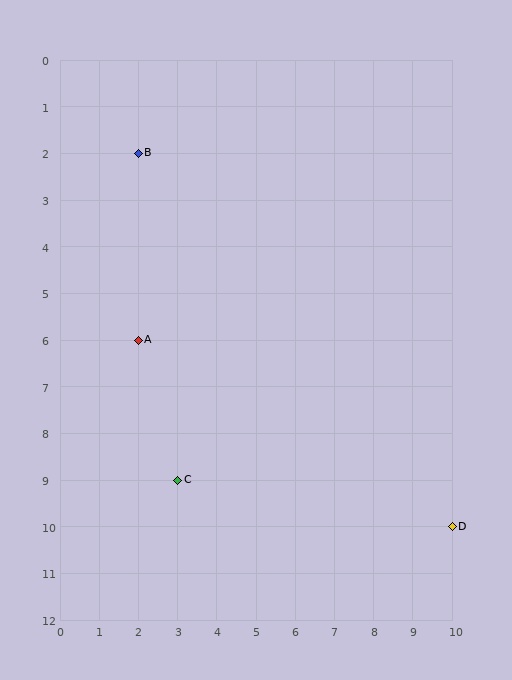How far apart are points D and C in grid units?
Points D and C are 7 columns and 1 row apart (about 7.1 grid units diagonally).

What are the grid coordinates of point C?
Point C is at grid coordinates (3, 9).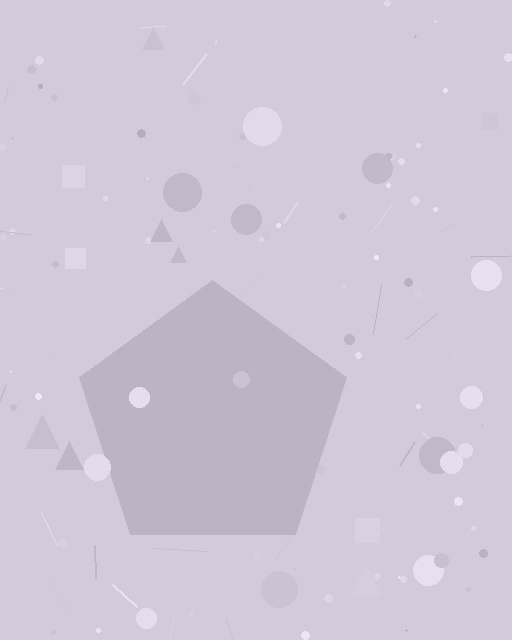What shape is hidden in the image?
A pentagon is hidden in the image.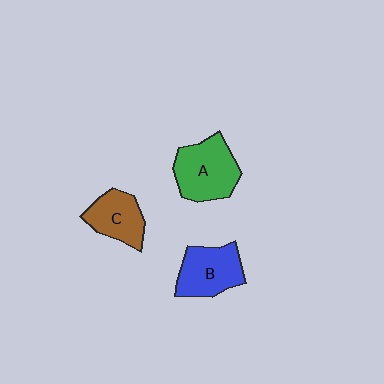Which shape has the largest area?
Shape A (green).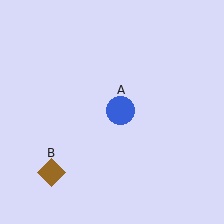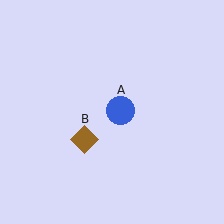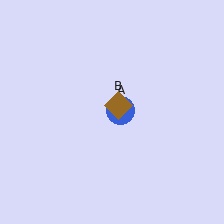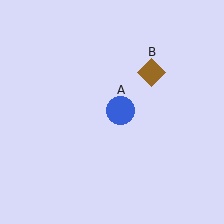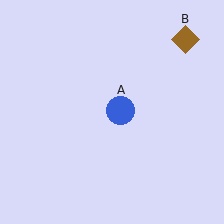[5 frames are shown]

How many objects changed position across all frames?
1 object changed position: brown diamond (object B).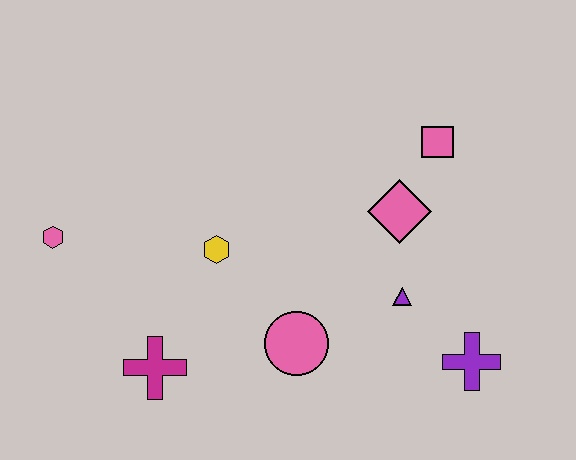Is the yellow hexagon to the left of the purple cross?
Yes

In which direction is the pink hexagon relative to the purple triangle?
The pink hexagon is to the left of the purple triangle.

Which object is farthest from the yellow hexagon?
The purple cross is farthest from the yellow hexagon.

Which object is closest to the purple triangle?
The pink diamond is closest to the purple triangle.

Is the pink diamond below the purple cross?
No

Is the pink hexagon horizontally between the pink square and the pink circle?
No